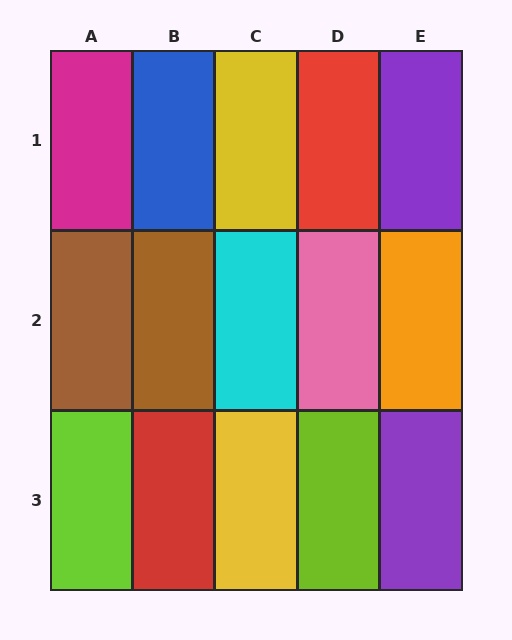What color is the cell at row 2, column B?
Brown.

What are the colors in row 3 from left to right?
Lime, red, yellow, lime, purple.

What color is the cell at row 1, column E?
Purple.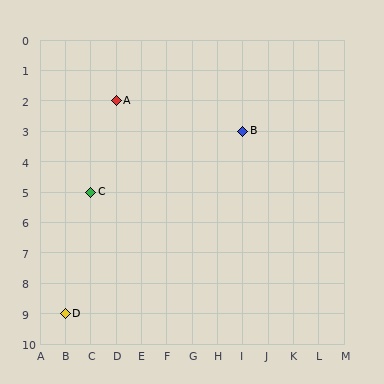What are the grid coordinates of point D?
Point D is at grid coordinates (B, 9).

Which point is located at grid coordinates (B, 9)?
Point D is at (B, 9).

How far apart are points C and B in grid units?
Points C and B are 6 columns and 2 rows apart (about 6.3 grid units diagonally).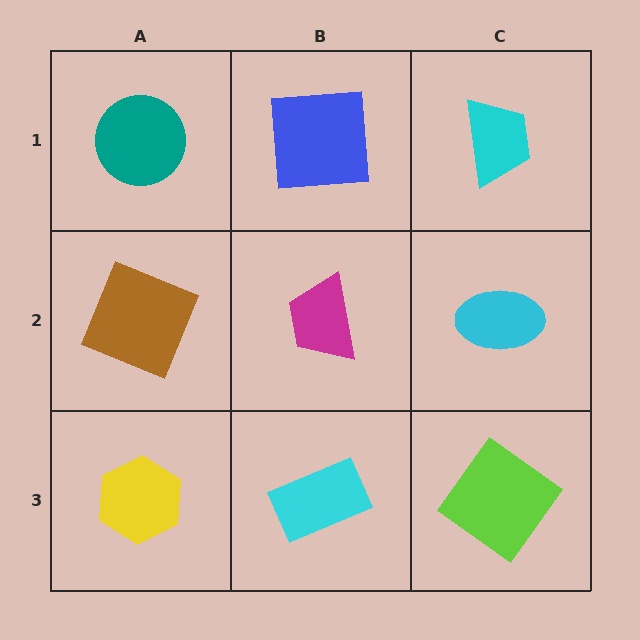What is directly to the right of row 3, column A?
A cyan rectangle.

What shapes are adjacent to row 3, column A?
A brown square (row 2, column A), a cyan rectangle (row 3, column B).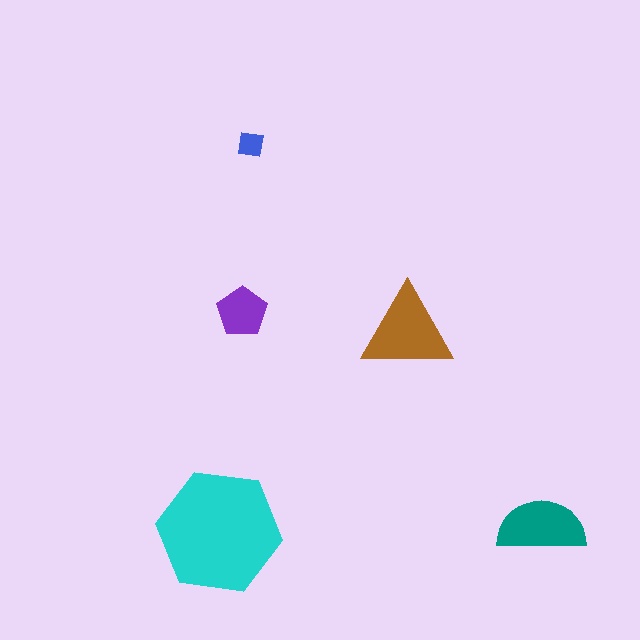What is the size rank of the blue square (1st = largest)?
5th.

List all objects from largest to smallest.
The cyan hexagon, the brown triangle, the teal semicircle, the purple pentagon, the blue square.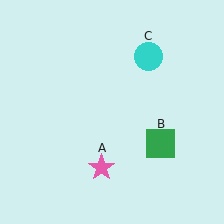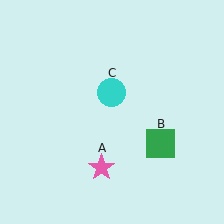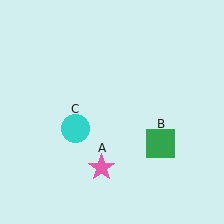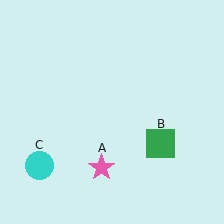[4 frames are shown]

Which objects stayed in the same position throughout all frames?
Pink star (object A) and green square (object B) remained stationary.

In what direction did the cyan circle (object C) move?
The cyan circle (object C) moved down and to the left.